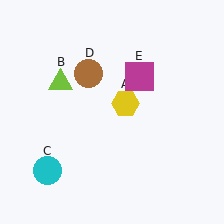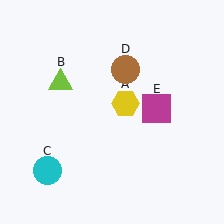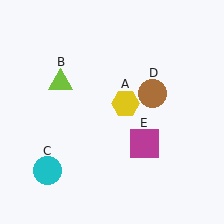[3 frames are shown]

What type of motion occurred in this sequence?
The brown circle (object D), magenta square (object E) rotated clockwise around the center of the scene.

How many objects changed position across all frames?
2 objects changed position: brown circle (object D), magenta square (object E).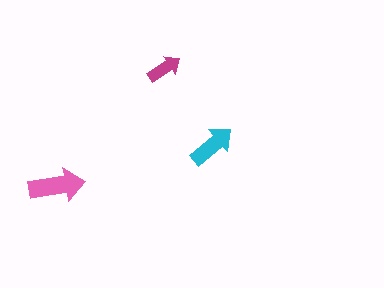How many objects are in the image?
There are 3 objects in the image.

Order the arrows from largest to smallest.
the pink one, the cyan one, the magenta one.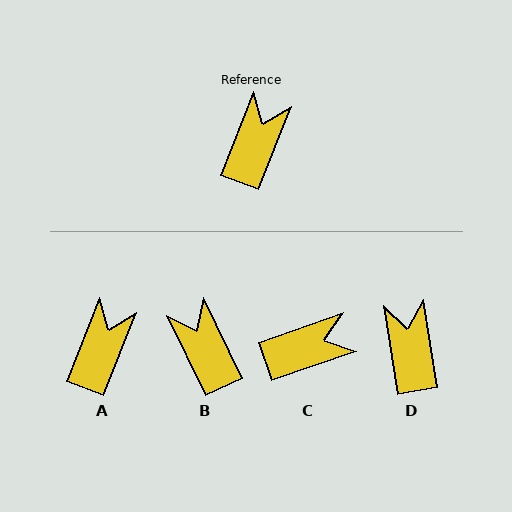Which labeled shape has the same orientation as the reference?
A.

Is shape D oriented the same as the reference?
No, it is off by about 30 degrees.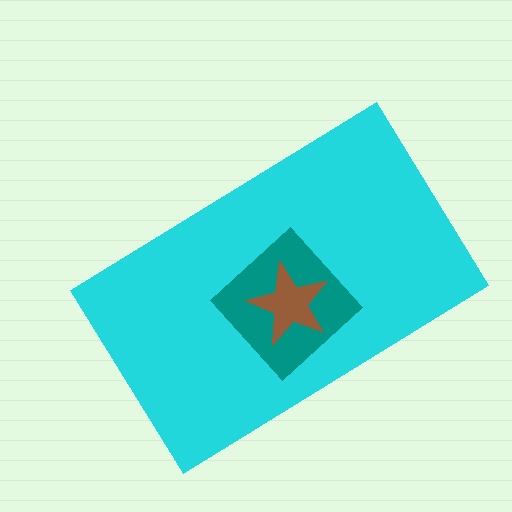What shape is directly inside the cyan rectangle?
The teal diamond.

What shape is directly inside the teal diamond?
The brown star.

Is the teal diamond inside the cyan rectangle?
Yes.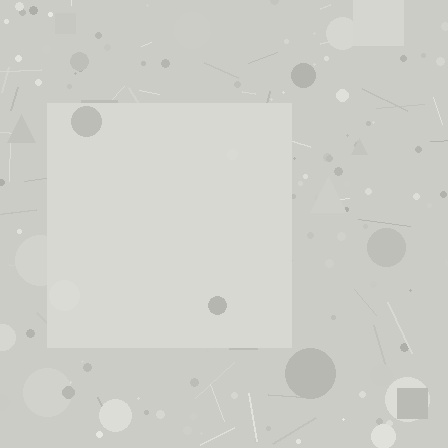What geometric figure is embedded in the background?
A square is embedded in the background.